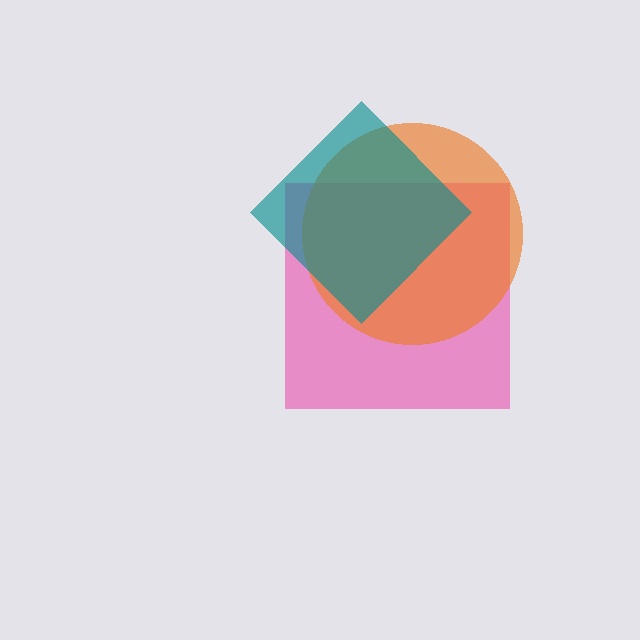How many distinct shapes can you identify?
There are 3 distinct shapes: a pink square, an orange circle, a teal diamond.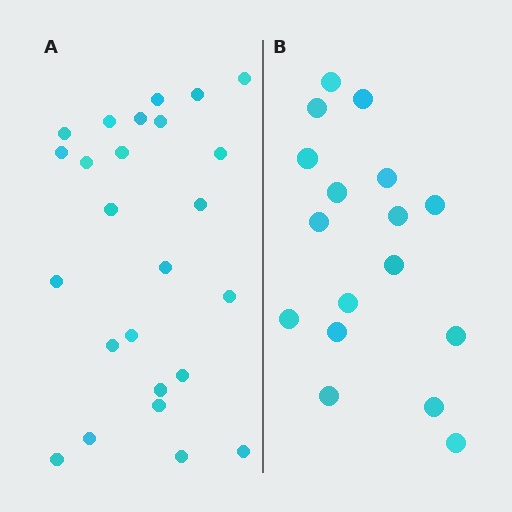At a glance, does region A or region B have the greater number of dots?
Region A (the left region) has more dots.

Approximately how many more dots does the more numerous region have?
Region A has roughly 8 or so more dots than region B.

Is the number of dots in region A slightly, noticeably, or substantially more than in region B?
Region A has substantially more. The ratio is roughly 1.5 to 1.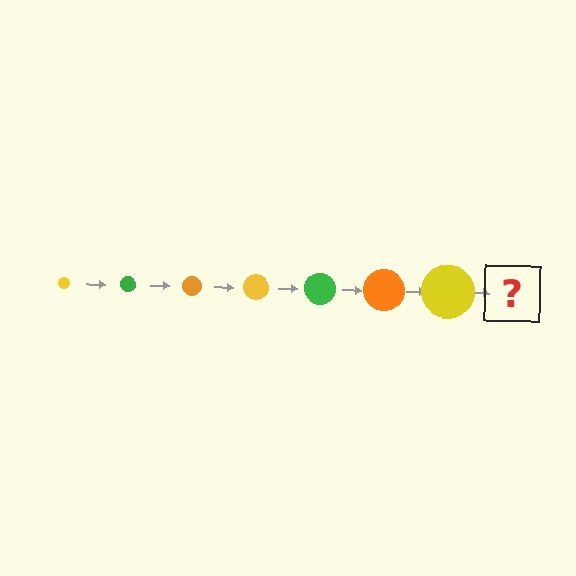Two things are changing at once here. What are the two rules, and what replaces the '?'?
The two rules are that the circle grows larger each step and the color cycles through yellow, green, and orange. The '?' should be a green circle, larger than the previous one.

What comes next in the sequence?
The next element should be a green circle, larger than the previous one.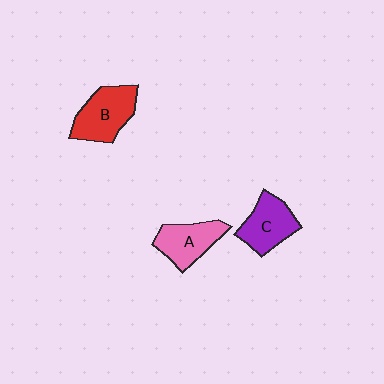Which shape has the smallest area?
Shape A (pink).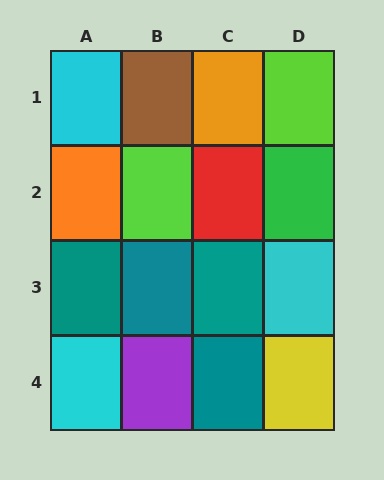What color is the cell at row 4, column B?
Purple.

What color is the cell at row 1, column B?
Brown.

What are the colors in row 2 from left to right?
Orange, lime, red, green.